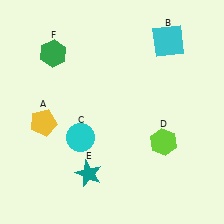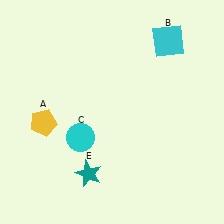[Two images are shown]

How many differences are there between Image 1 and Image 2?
There are 2 differences between the two images.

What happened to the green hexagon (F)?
The green hexagon (F) was removed in Image 2. It was in the top-left area of Image 1.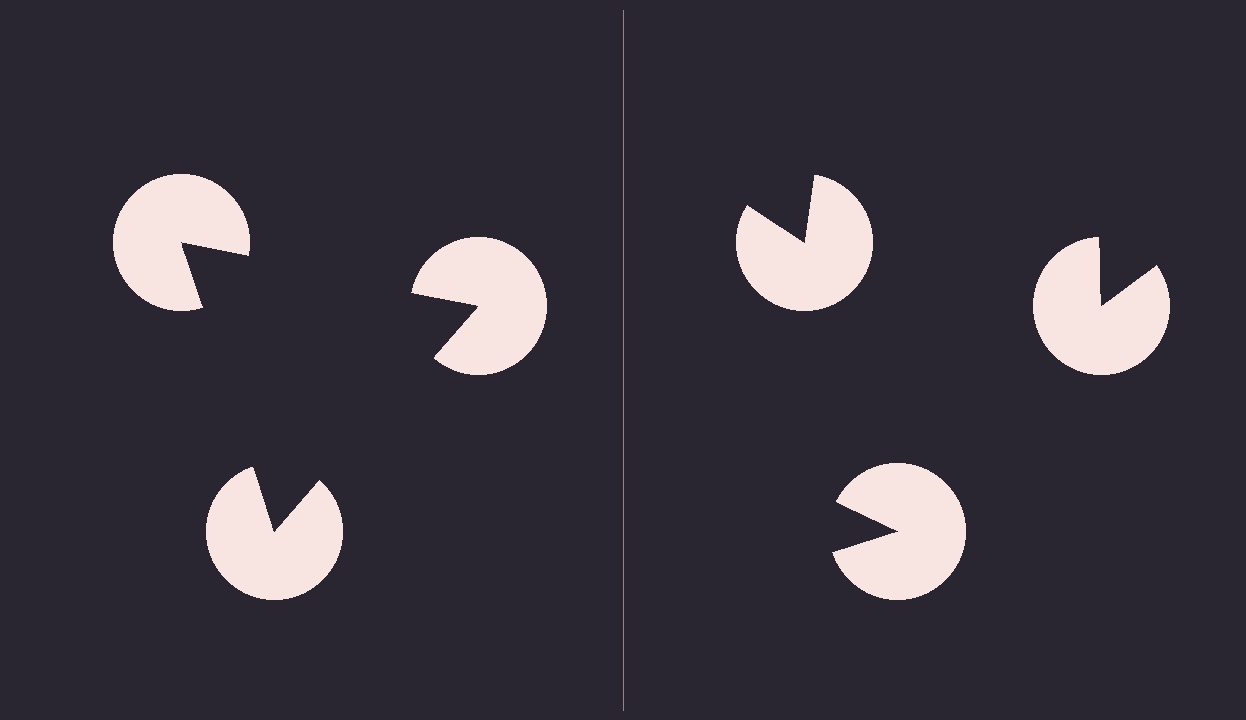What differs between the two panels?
The pac-man discs are positioned identically on both sides; only the wedge orientations differ. On the left they align to a triangle; on the right they are misaligned.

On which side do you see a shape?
An illusory triangle appears on the left side. On the right side the wedge cuts are rotated, so no coherent shape forms.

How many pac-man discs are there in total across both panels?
6 — 3 on each side.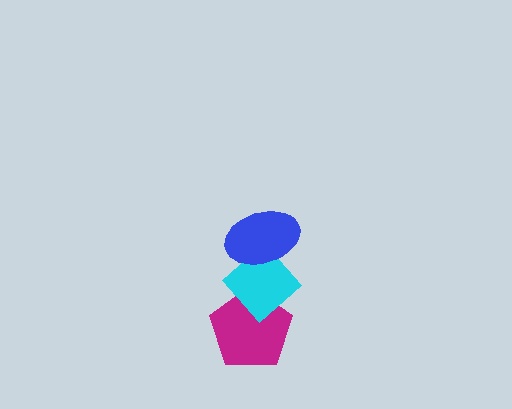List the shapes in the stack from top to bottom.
From top to bottom: the blue ellipse, the cyan diamond, the magenta pentagon.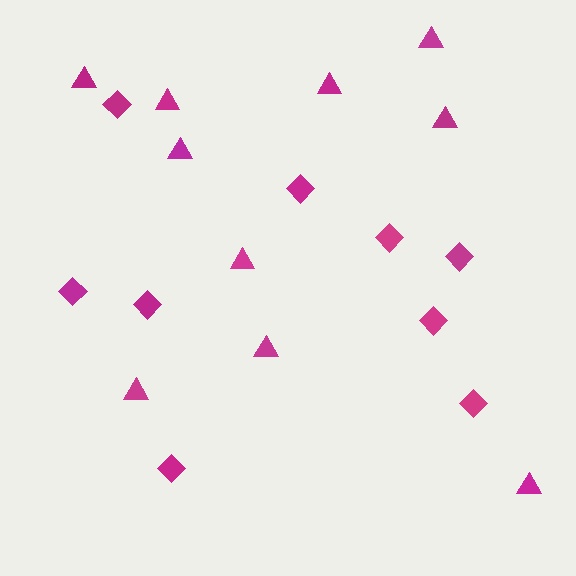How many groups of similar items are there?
There are 2 groups: one group of triangles (10) and one group of diamonds (9).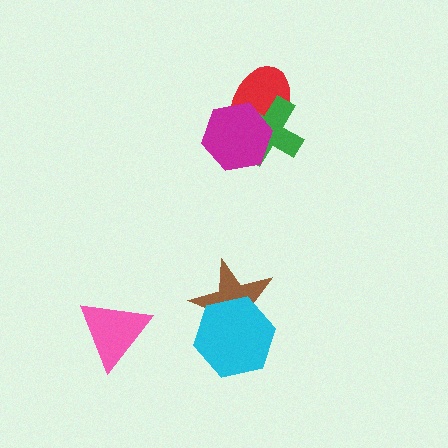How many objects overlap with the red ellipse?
2 objects overlap with the red ellipse.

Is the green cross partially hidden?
Yes, it is partially covered by another shape.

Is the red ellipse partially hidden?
Yes, it is partially covered by another shape.